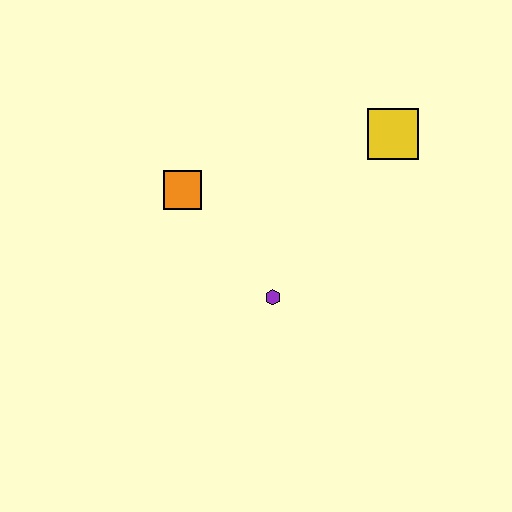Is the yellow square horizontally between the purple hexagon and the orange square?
No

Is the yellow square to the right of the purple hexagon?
Yes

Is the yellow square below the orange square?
No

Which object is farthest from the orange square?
The yellow square is farthest from the orange square.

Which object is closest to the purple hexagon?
The orange square is closest to the purple hexagon.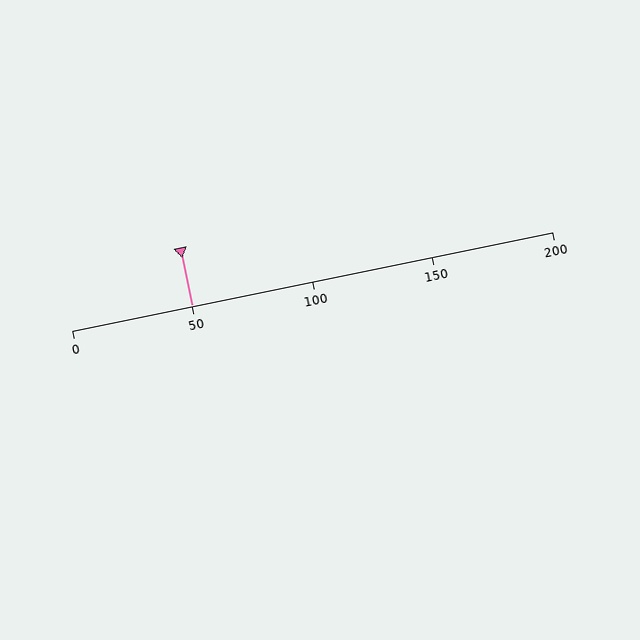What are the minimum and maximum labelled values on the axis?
The axis runs from 0 to 200.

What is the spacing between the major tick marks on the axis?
The major ticks are spaced 50 apart.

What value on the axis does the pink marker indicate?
The marker indicates approximately 50.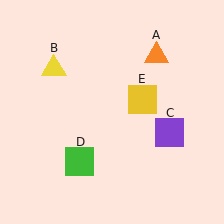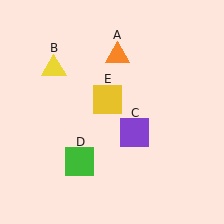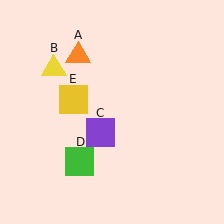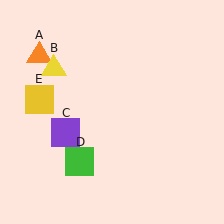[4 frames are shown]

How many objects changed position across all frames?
3 objects changed position: orange triangle (object A), purple square (object C), yellow square (object E).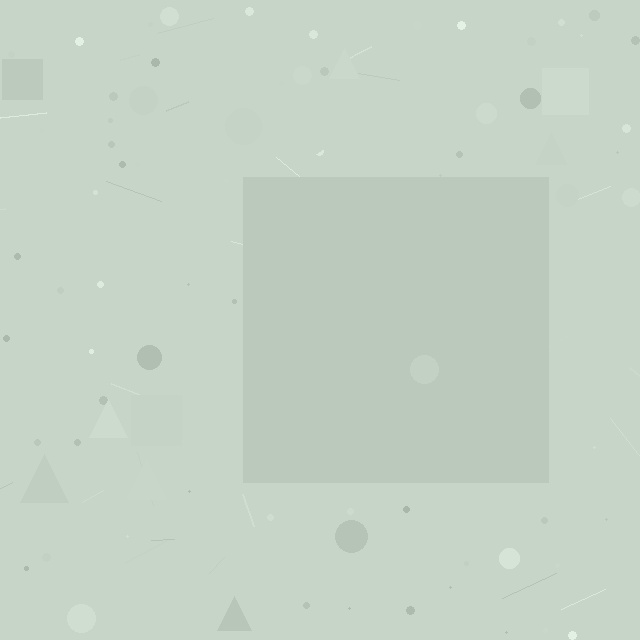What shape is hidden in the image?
A square is hidden in the image.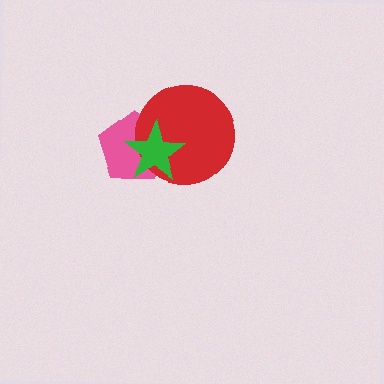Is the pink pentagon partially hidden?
Yes, it is partially covered by another shape.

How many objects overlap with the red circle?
2 objects overlap with the red circle.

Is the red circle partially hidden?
Yes, it is partially covered by another shape.